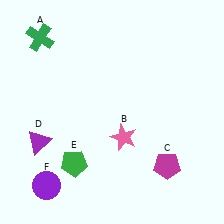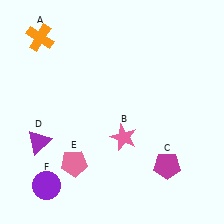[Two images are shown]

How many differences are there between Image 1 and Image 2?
There are 2 differences between the two images.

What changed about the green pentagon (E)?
In Image 1, E is green. In Image 2, it changed to pink.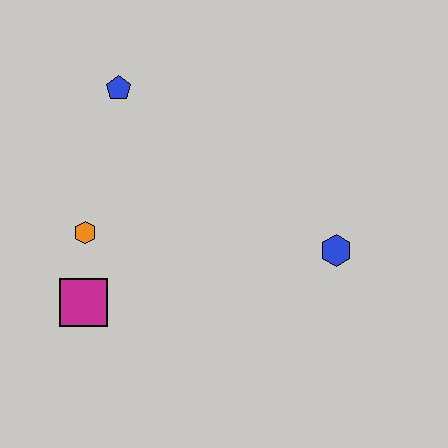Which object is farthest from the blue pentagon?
The blue hexagon is farthest from the blue pentagon.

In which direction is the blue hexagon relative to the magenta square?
The blue hexagon is to the right of the magenta square.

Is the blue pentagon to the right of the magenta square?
Yes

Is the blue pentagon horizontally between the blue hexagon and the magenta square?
Yes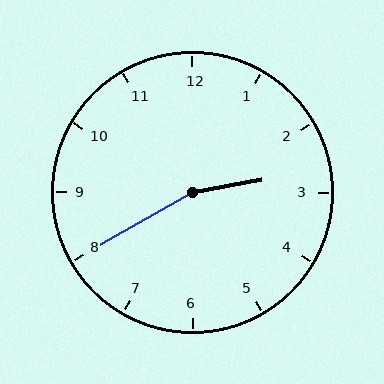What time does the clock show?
2:40.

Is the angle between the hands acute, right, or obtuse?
It is obtuse.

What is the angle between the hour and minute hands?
Approximately 160 degrees.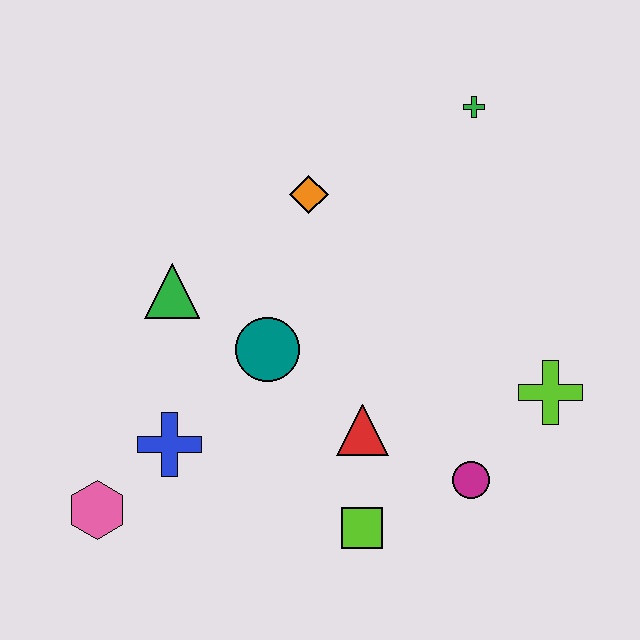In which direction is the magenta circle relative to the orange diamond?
The magenta circle is below the orange diamond.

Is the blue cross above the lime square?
Yes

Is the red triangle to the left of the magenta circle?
Yes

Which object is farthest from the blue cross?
The green cross is farthest from the blue cross.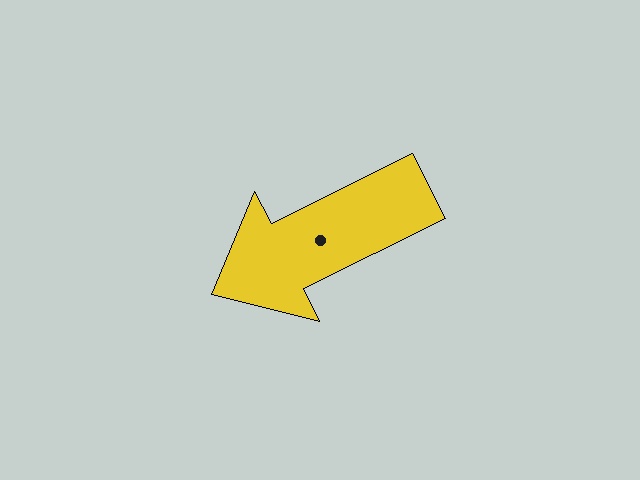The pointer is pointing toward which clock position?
Roughly 8 o'clock.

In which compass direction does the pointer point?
Southwest.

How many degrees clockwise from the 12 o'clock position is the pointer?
Approximately 244 degrees.